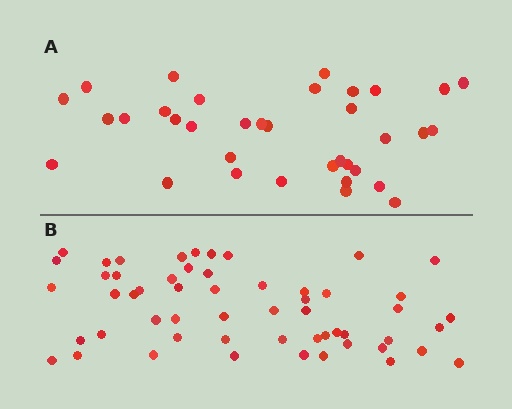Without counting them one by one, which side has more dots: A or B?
Region B (the bottom region) has more dots.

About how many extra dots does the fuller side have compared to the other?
Region B has approximately 20 more dots than region A.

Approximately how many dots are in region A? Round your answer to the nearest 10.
About 40 dots. (The exact count is 35, which rounds to 40.)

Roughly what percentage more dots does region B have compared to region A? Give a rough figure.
About 55% more.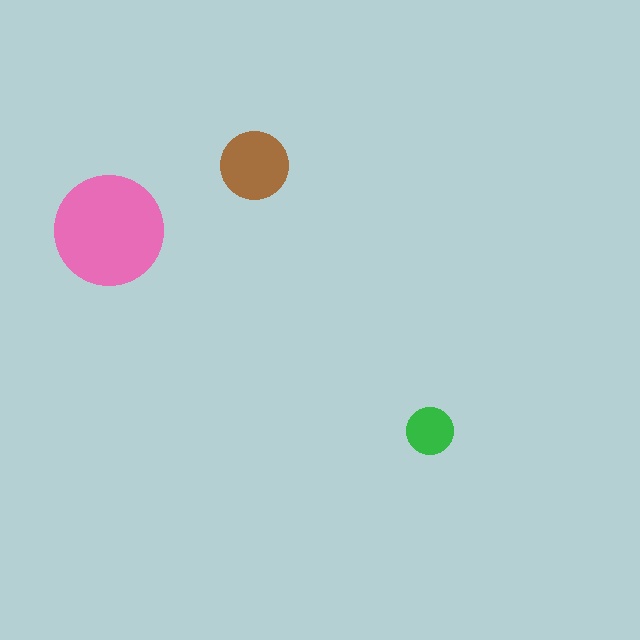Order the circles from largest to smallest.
the pink one, the brown one, the green one.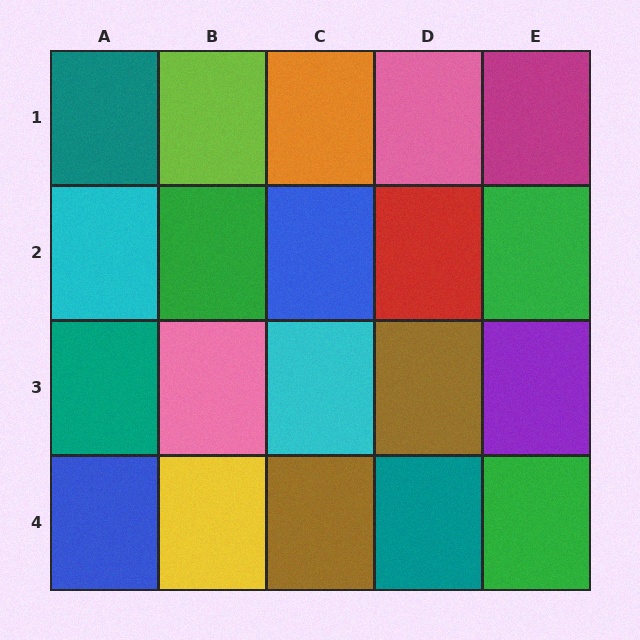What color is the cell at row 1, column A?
Teal.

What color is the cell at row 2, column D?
Red.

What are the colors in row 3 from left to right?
Teal, pink, cyan, brown, purple.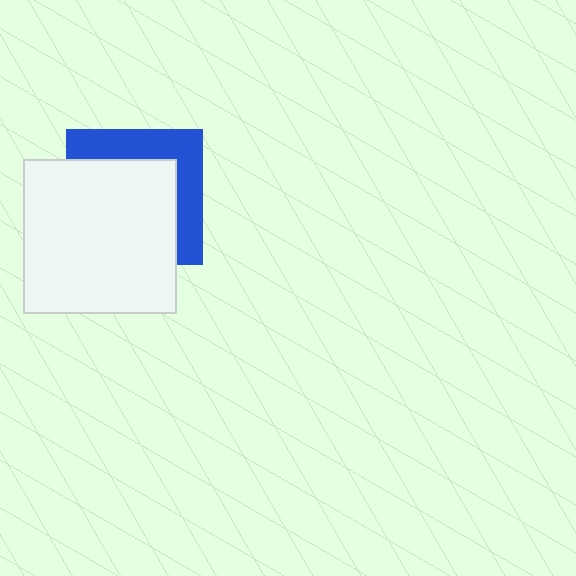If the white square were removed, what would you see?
You would see the complete blue square.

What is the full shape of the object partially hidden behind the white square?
The partially hidden object is a blue square.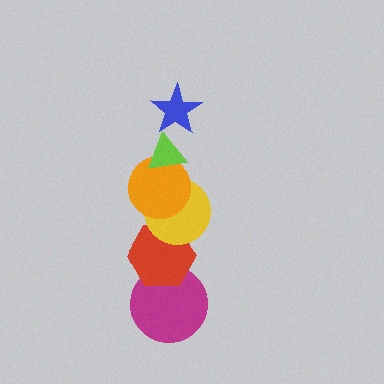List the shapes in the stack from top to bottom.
From top to bottom: the blue star, the lime triangle, the orange circle, the yellow circle, the red hexagon, the magenta circle.